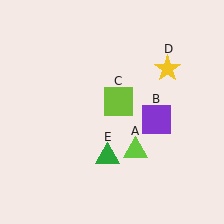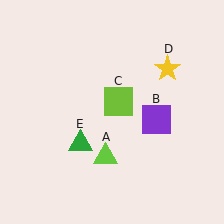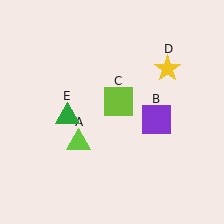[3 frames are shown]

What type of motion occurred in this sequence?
The lime triangle (object A), green triangle (object E) rotated clockwise around the center of the scene.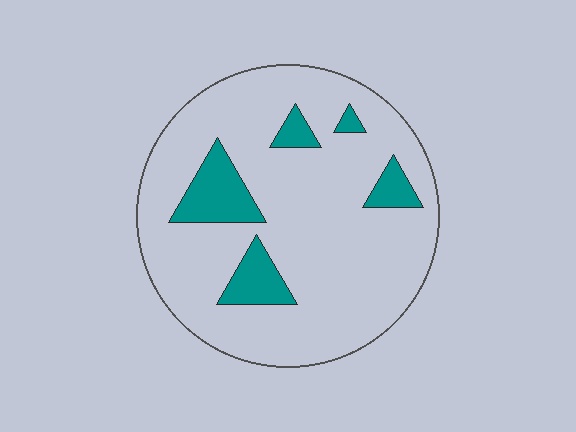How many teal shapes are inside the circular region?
5.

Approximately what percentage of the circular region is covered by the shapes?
Approximately 15%.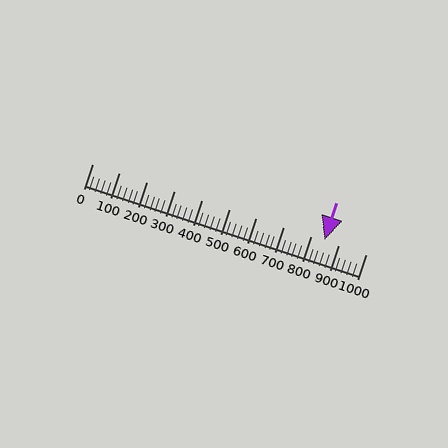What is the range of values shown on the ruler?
The ruler shows values from 0 to 1000.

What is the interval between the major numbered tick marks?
The major tick marks are spaced 100 units apart.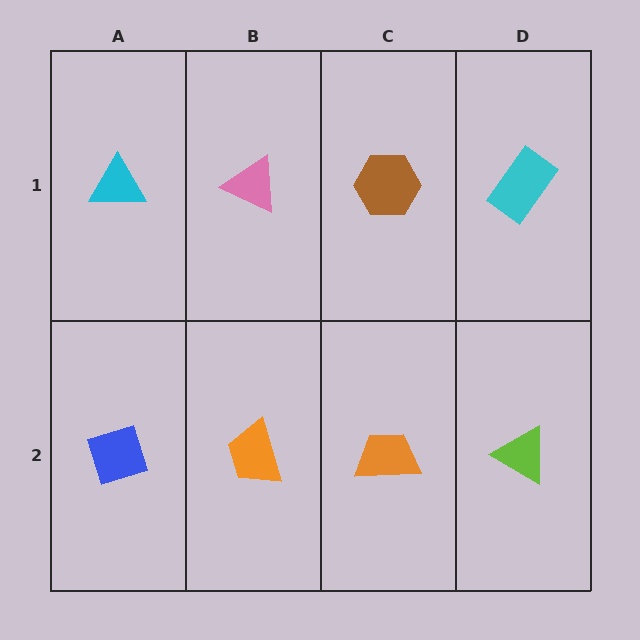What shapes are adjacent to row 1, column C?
An orange trapezoid (row 2, column C), a pink triangle (row 1, column B), a cyan rectangle (row 1, column D).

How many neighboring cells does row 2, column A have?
2.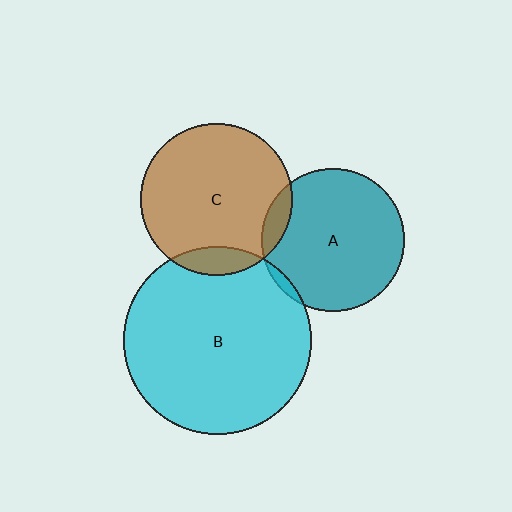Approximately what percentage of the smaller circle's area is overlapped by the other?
Approximately 10%.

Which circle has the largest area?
Circle B (cyan).